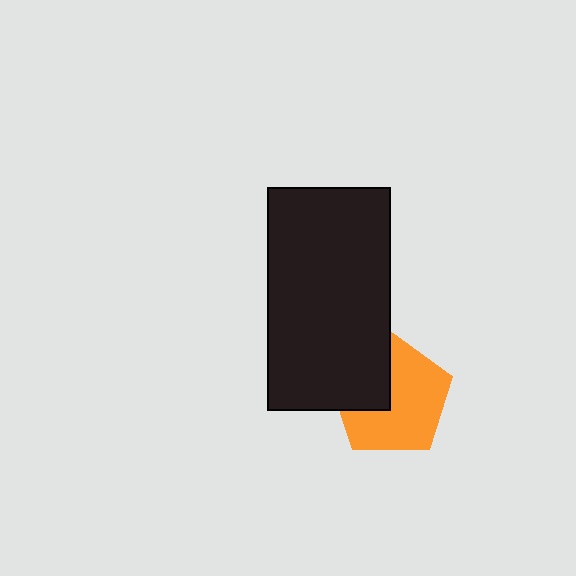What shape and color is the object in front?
The object in front is a black rectangle.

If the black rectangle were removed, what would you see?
You would see the complete orange pentagon.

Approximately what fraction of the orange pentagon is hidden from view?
Roughly 34% of the orange pentagon is hidden behind the black rectangle.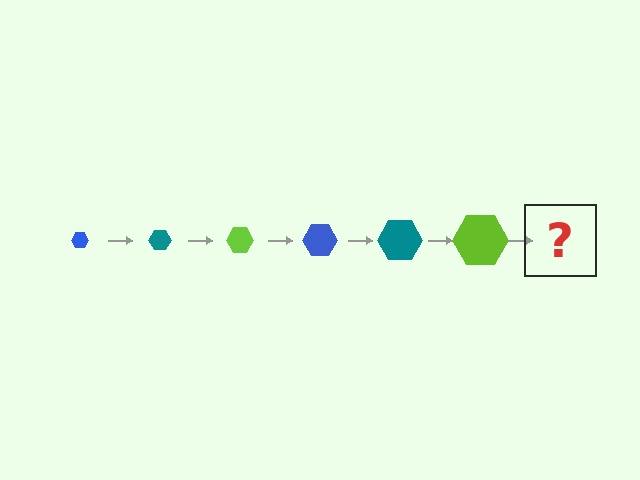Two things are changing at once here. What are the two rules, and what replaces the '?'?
The two rules are that the hexagon grows larger each step and the color cycles through blue, teal, and lime. The '?' should be a blue hexagon, larger than the previous one.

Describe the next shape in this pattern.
It should be a blue hexagon, larger than the previous one.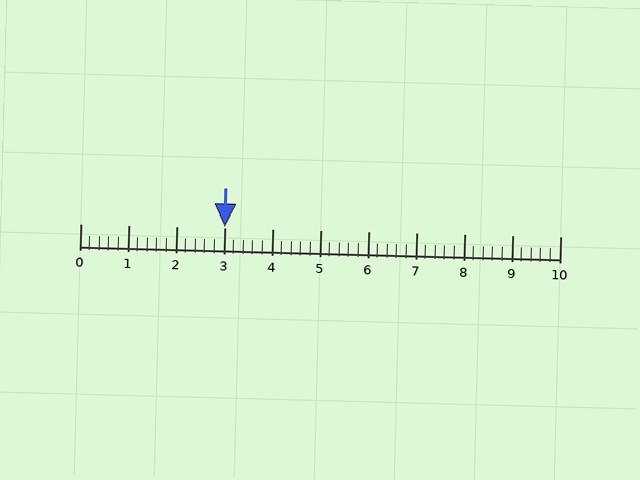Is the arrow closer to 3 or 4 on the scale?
The arrow is closer to 3.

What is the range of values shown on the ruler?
The ruler shows values from 0 to 10.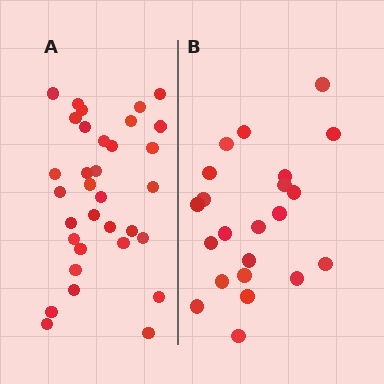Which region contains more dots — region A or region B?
Region A (the left region) has more dots.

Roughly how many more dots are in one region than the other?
Region A has roughly 12 or so more dots than region B.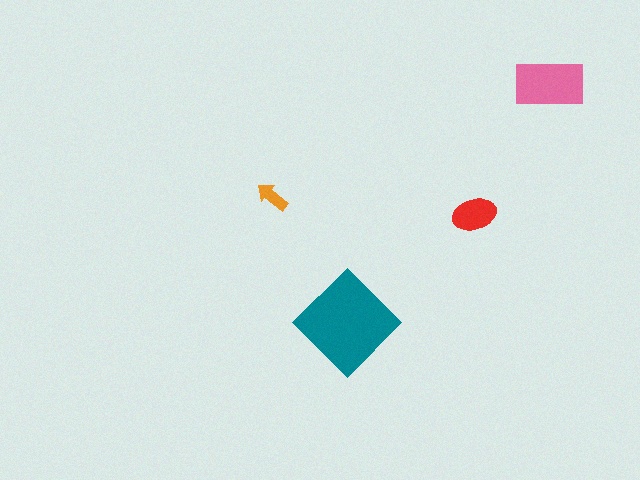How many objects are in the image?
There are 4 objects in the image.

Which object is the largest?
The teal diamond.